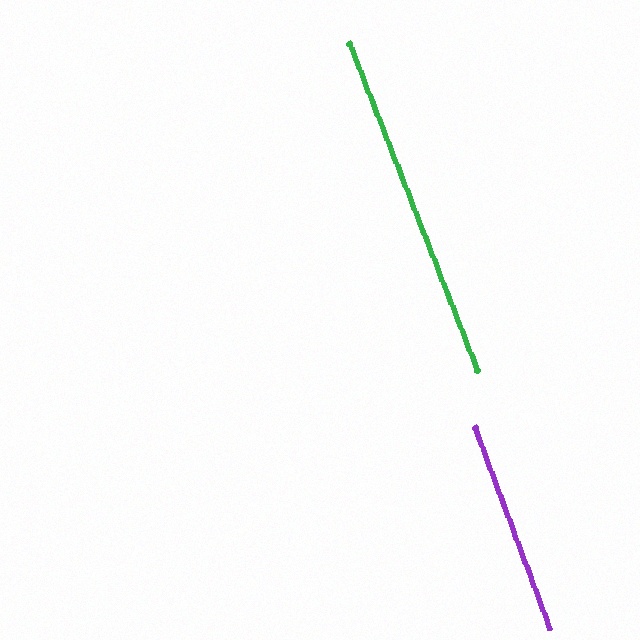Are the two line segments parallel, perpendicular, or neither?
Parallel — their directions differ by only 0.9°.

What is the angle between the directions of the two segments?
Approximately 1 degree.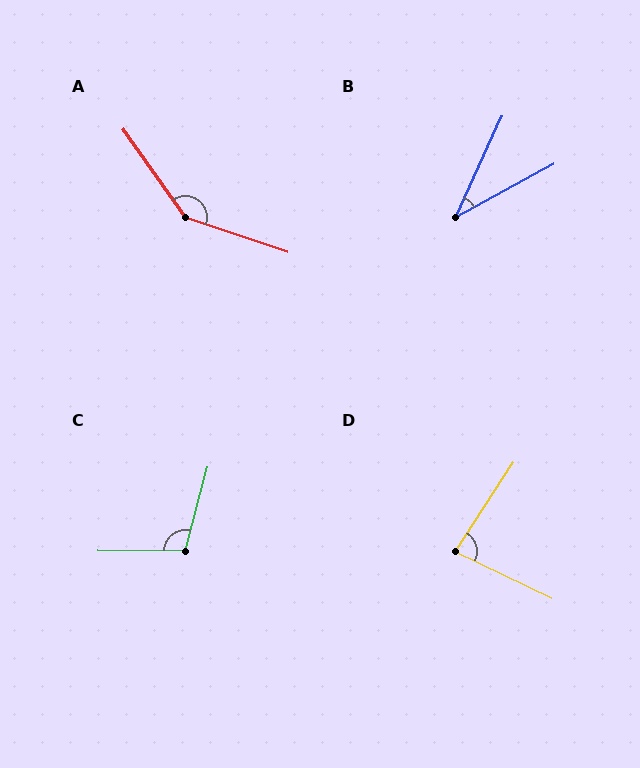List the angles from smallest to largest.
B (37°), D (83°), C (105°), A (144°).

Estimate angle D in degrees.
Approximately 83 degrees.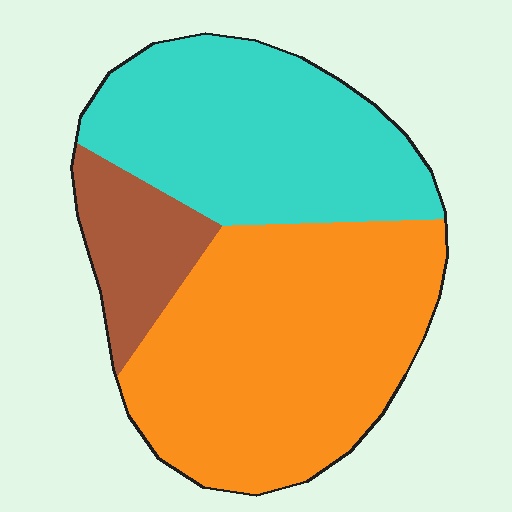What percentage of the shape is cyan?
Cyan takes up between a quarter and a half of the shape.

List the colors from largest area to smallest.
From largest to smallest: orange, cyan, brown.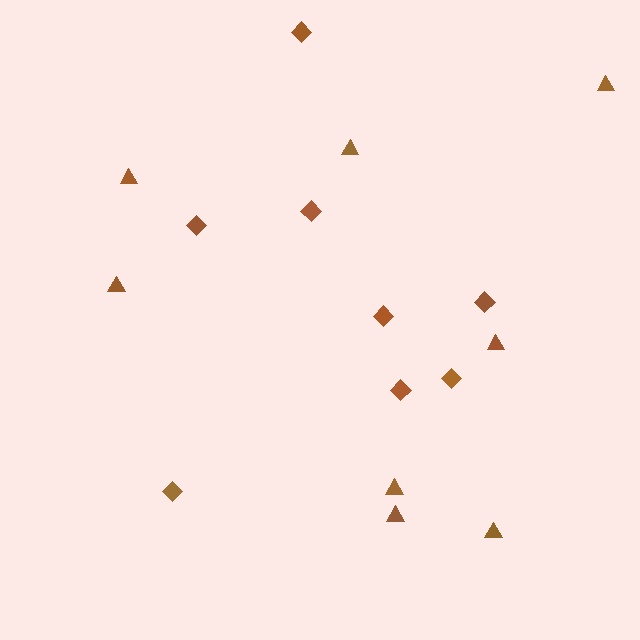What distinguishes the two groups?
There are 2 groups: one group of diamonds (8) and one group of triangles (8).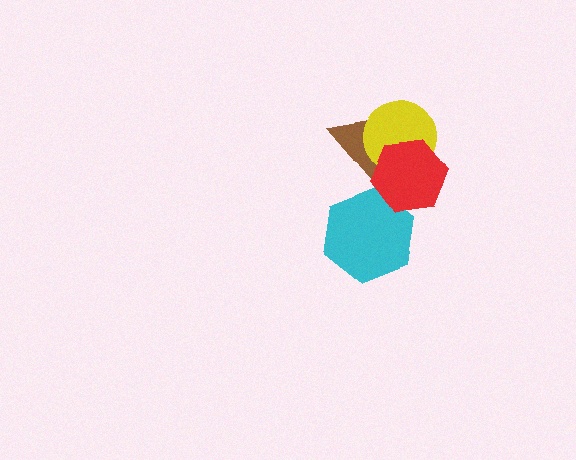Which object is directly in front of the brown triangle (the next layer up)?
The yellow circle is directly in front of the brown triangle.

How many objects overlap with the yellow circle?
2 objects overlap with the yellow circle.